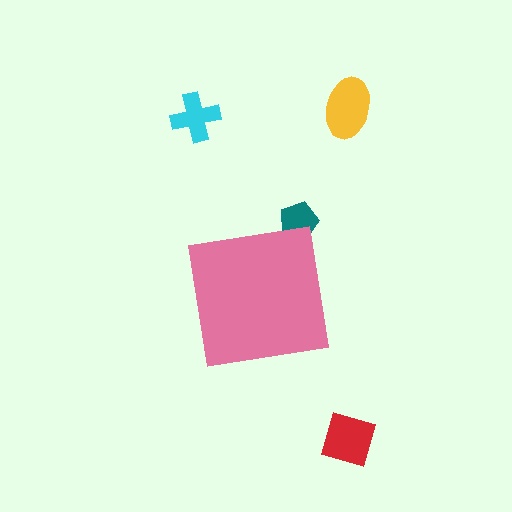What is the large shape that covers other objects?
A pink square.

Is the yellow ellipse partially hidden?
No, the yellow ellipse is fully visible.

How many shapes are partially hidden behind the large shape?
1 shape is partially hidden.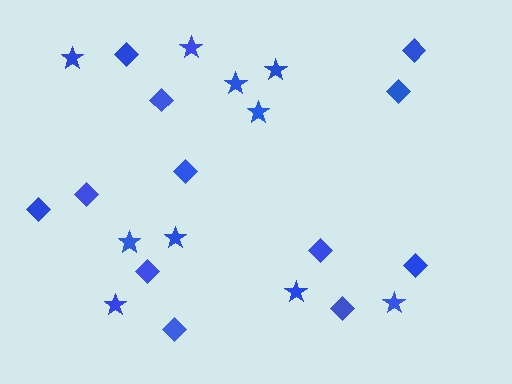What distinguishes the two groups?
There are 2 groups: one group of diamonds (12) and one group of stars (10).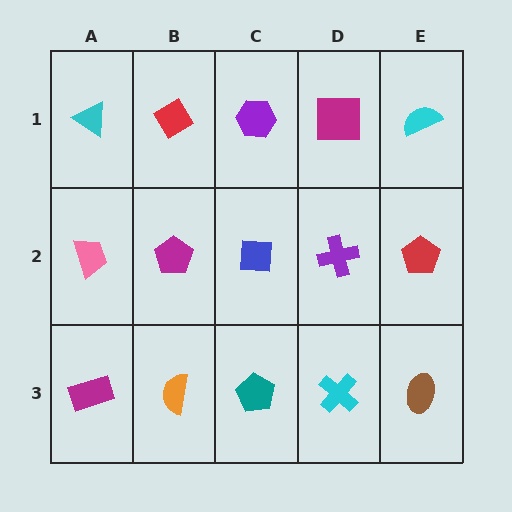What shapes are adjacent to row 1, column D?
A purple cross (row 2, column D), a purple hexagon (row 1, column C), a cyan semicircle (row 1, column E).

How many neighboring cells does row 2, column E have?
3.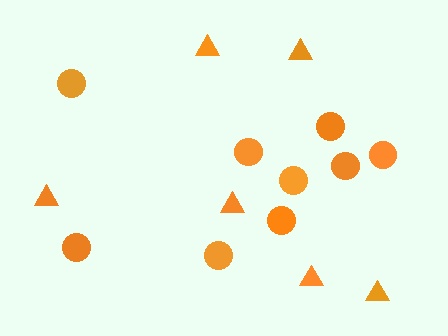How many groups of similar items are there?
There are 2 groups: one group of circles (9) and one group of triangles (6).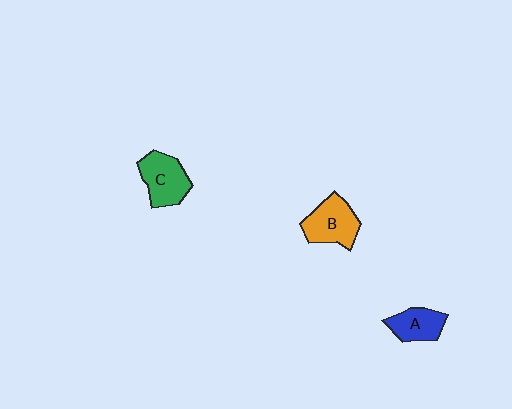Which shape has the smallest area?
Shape A (blue).